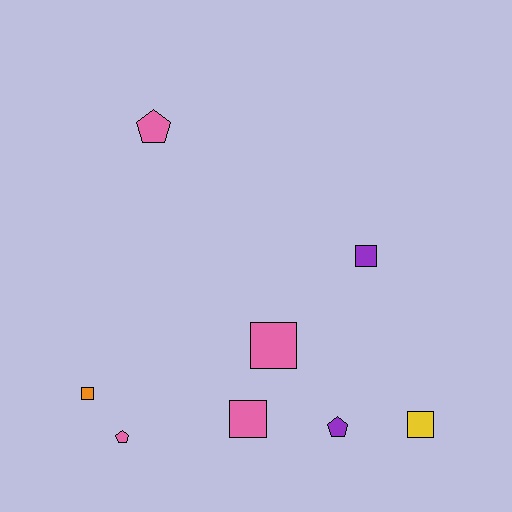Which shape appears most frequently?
Square, with 5 objects.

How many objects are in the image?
There are 8 objects.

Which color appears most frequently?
Pink, with 4 objects.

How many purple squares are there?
There is 1 purple square.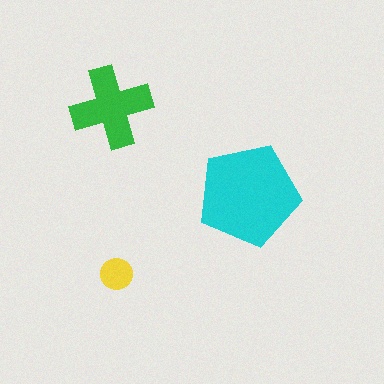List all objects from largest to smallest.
The cyan pentagon, the green cross, the yellow circle.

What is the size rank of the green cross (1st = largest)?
2nd.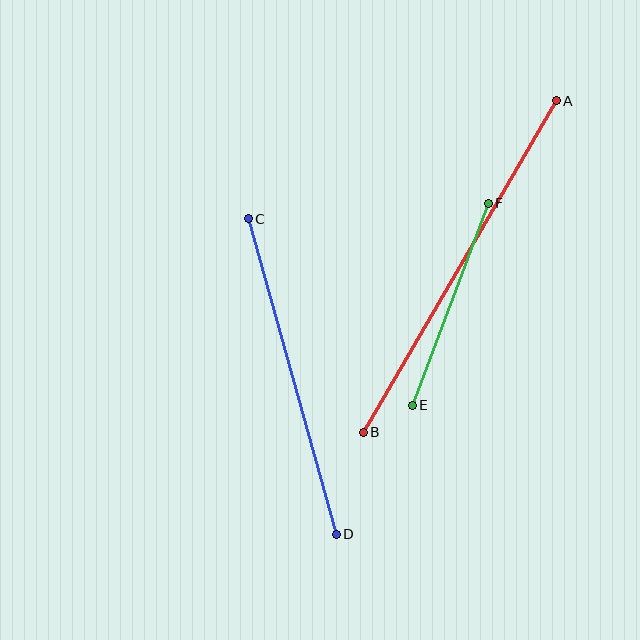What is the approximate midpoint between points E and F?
The midpoint is at approximately (450, 304) pixels.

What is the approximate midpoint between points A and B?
The midpoint is at approximately (460, 266) pixels.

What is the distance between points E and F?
The distance is approximately 216 pixels.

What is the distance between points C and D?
The distance is approximately 327 pixels.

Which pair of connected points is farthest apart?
Points A and B are farthest apart.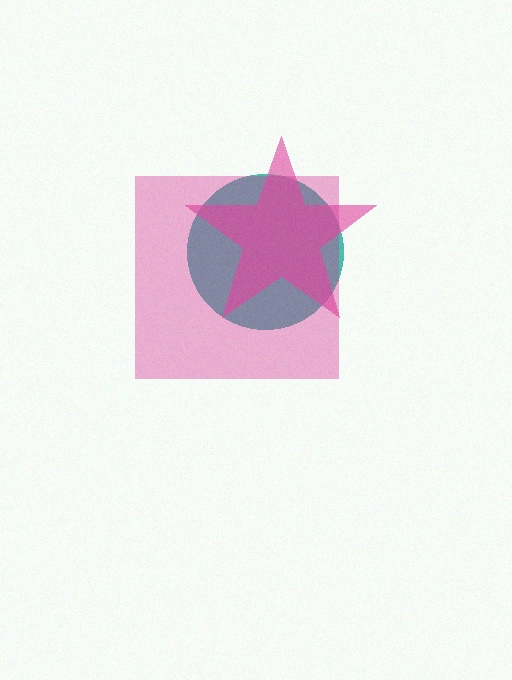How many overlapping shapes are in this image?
There are 3 overlapping shapes in the image.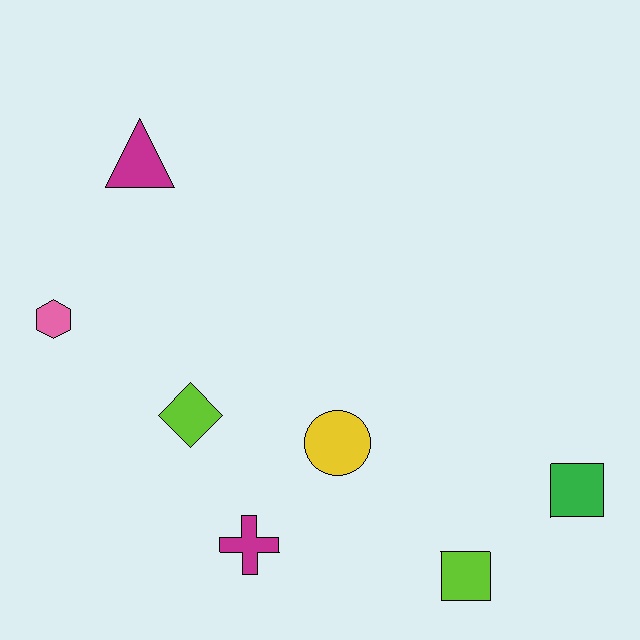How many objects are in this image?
There are 7 objects.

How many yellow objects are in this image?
There is 1 yellow object.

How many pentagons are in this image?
There are no pentagons.